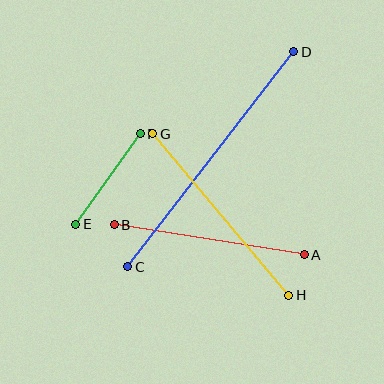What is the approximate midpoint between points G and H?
The midpoint is at approximately (221, 215) pixels.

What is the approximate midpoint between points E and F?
The midpoint is at approximately (108, 179) pixels.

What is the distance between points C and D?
The distance is approximately 271 pixels.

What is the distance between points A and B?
The distance is approximately 193 pixels.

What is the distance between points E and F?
The distance is approximately 111 pixels.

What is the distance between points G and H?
The distance is approximately 211 pixels.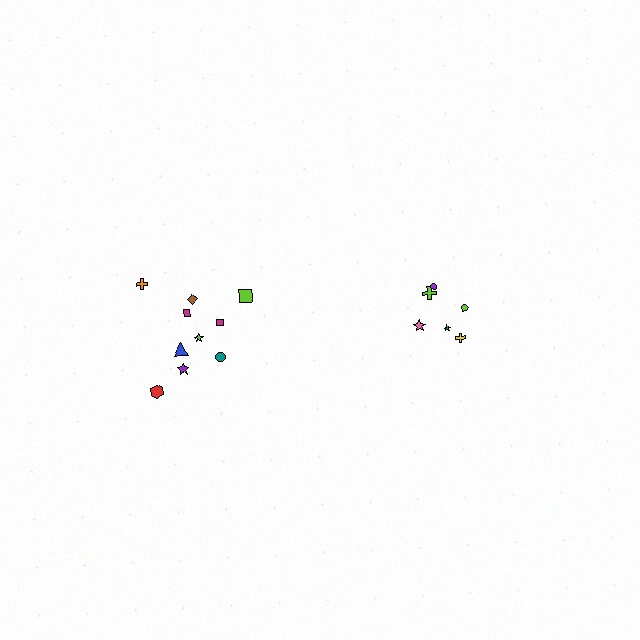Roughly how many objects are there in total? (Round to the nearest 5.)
Roughly 15 objects in total.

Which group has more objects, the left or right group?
The left group.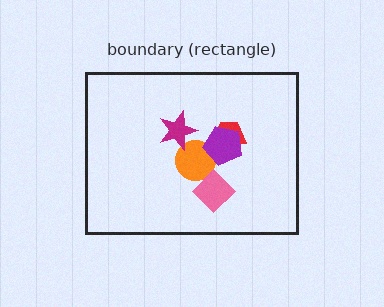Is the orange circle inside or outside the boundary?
Inside.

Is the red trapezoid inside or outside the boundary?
Inside.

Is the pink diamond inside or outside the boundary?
Inside.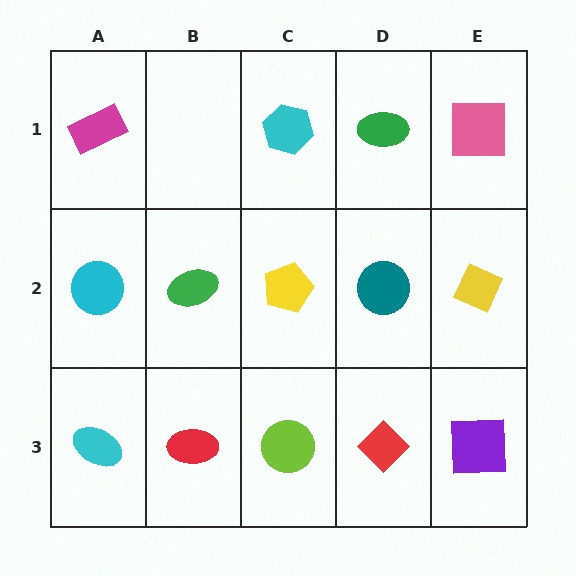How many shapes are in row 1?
4 shapes.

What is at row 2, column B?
A green ellipse.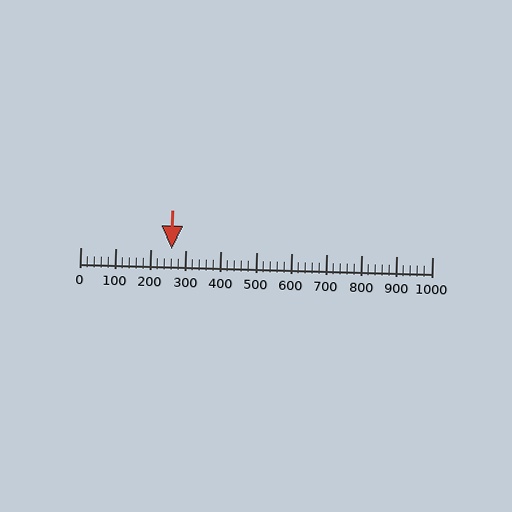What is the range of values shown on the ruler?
The ruler shows values from 0 to 1000.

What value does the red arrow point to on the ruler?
The red arrow points to approximately 260.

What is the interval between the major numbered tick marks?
The major tick marks are spaced 100 units apart.